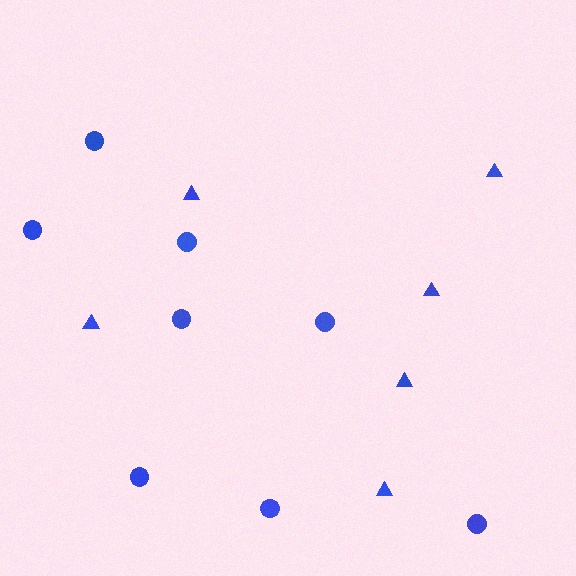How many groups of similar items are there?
There are 2 groups: one group of triangles (6) and one group of circles (8).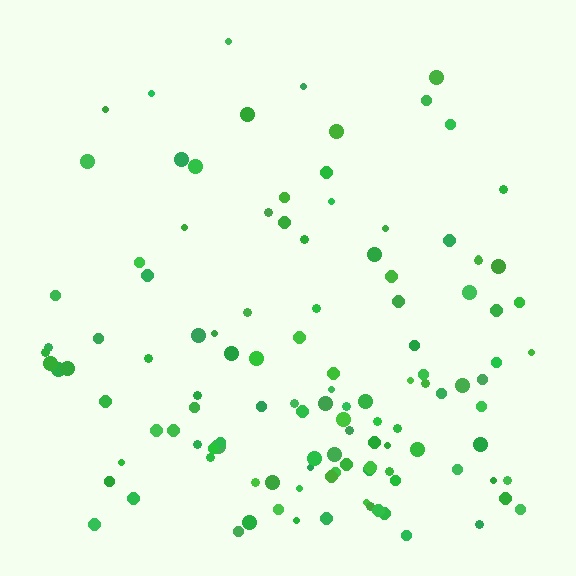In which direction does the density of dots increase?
From top to bottom, with the bottom side densest.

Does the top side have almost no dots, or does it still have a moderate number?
Still a moderate number, just noticeably fewer than the bottom.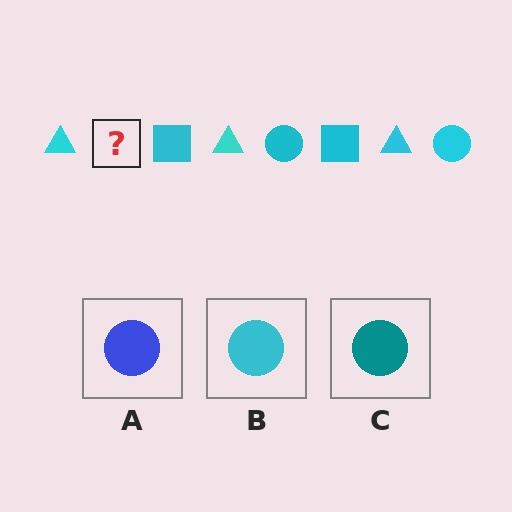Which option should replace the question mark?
Option B.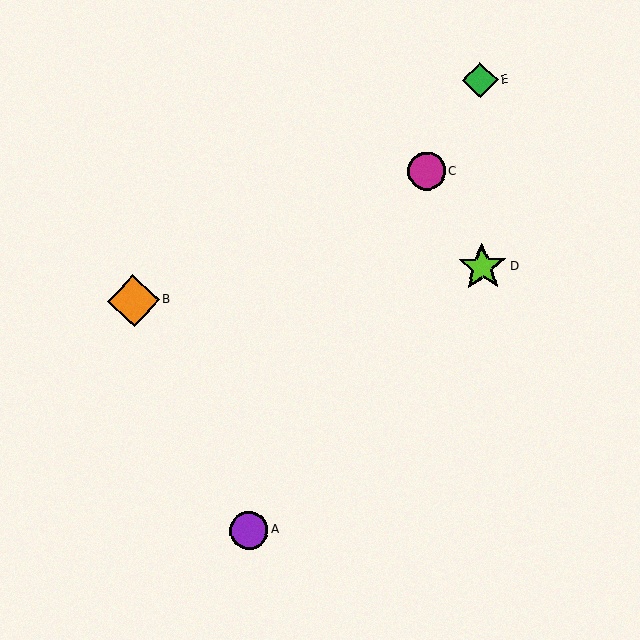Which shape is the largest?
The orange diamond (labeled B) is the largest.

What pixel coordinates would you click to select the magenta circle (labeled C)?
Click at (426, 171) to select the magenta circle C.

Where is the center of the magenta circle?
The center of the magenta circle is at (426, 171).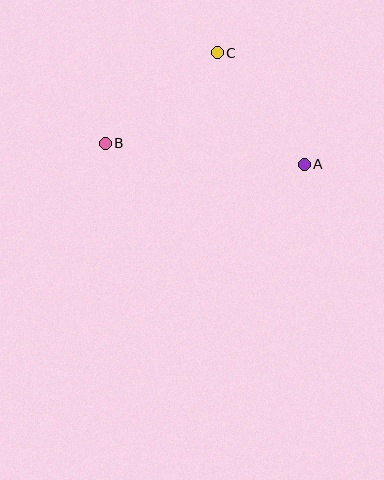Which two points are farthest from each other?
Points A and B are farthest from each other.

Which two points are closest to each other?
Points A and C are closest to each other.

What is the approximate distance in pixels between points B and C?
The distance between B and C is approximately 144 pixels.